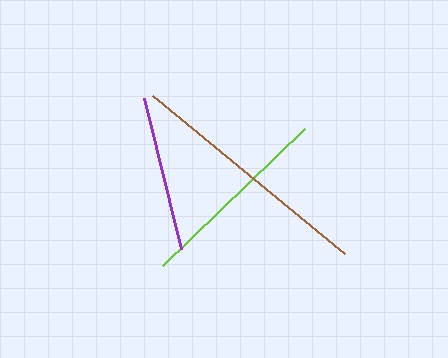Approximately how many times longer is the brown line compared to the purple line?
The brown line is approximately 1.6 times the length of the purple line.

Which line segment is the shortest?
The purple line is the shortest at approximately 155 pixels.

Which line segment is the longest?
The brown line is the longest at approximately 248 pixels.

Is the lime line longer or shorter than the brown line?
The brown line is longer than the lime line.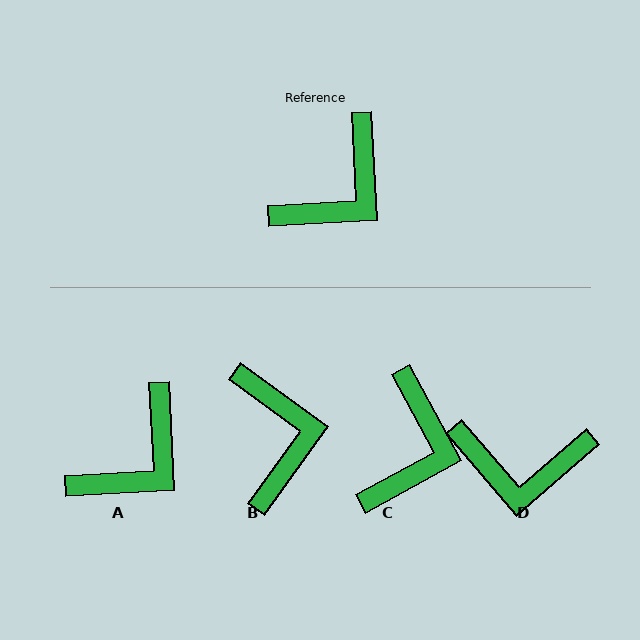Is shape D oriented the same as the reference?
No, it is off by about 52 degrees.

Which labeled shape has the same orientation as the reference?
A.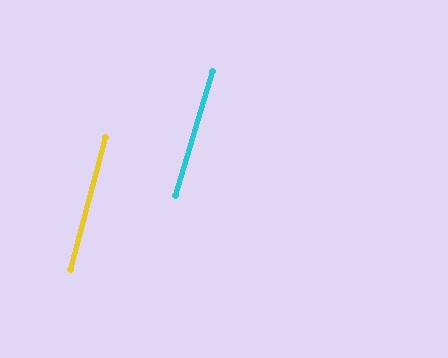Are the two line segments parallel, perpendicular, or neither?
Parallel — their directions differ by only 1.5°.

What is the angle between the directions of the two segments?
Approximately 1 degree.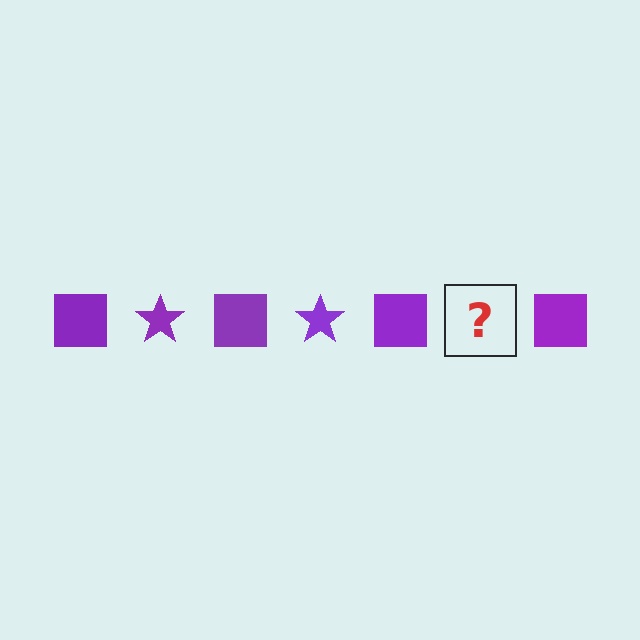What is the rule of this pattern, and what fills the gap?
The rule is that the pattern cycles through square, star shapes in purple. The gap should be filled with a purple star.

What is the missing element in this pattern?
The missing element is a purple star.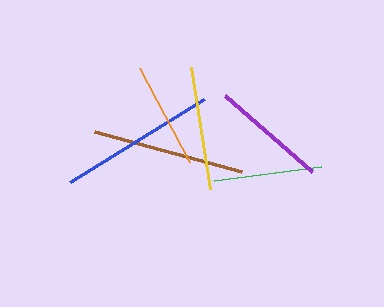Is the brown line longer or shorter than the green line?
The brown line is longer than the green line.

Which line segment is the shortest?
The orange line is the shortest at approximately 106 pixels.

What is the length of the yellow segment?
The yellow segment is approximately 123 pixels long.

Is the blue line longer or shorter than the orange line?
The blue line is longer than the orange line.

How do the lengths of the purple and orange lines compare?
The purple and orange lines are approximately the same length.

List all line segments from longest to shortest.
From longest to shortest: blue, brown, yellow, purple, green, orange.